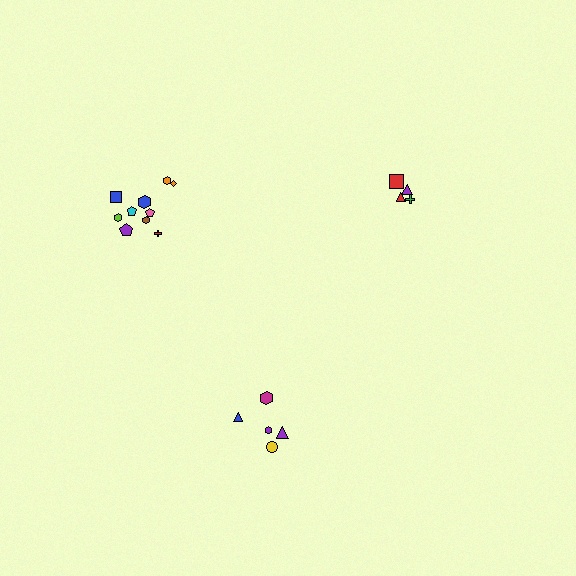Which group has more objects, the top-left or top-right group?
The top-left group.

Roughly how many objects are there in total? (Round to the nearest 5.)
Roughly 20 objects in total.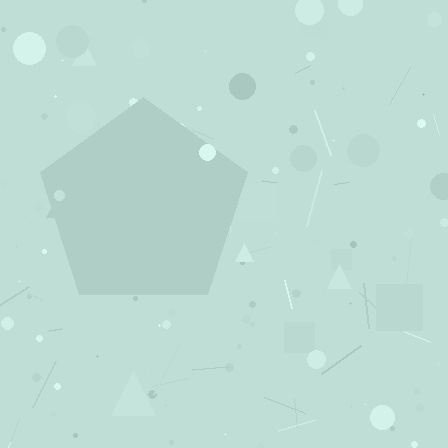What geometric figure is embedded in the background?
A pentagon is embedded in the background.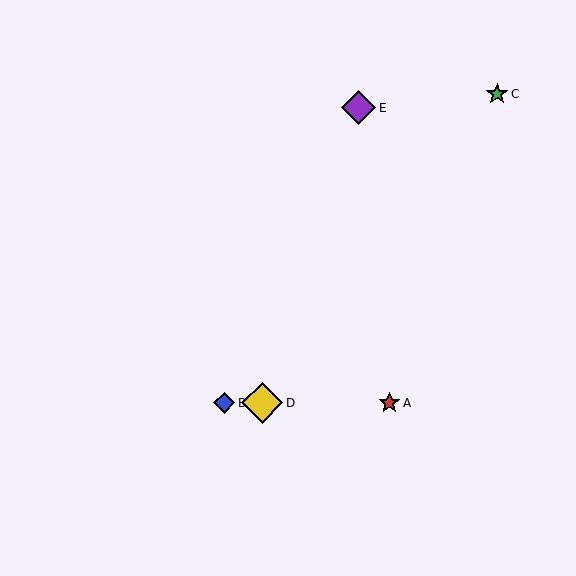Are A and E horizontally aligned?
No, A is at y≈403 and E is at y≈108.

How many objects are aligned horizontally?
3 objects (A, B, D) are aligned horizontally.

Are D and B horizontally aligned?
Yes, both are at y≈403.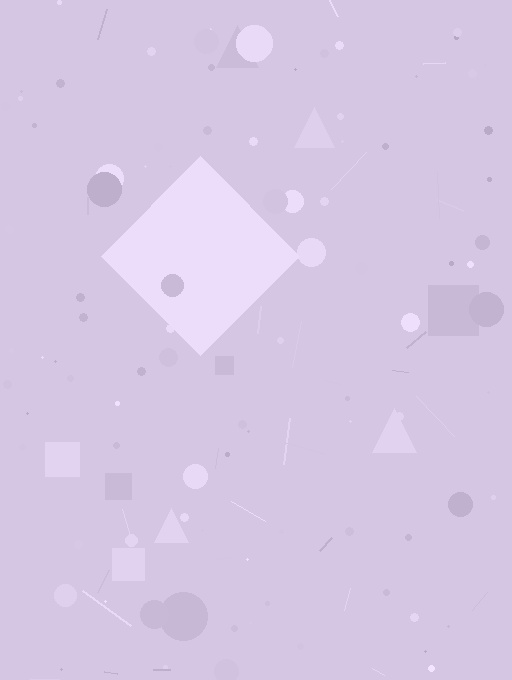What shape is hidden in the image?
A diamond is hidden in the image.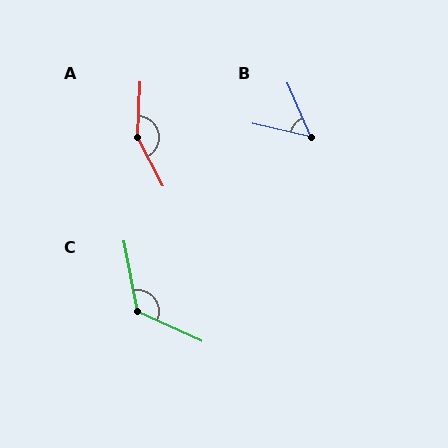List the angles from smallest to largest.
B (54°), C (125°), A (150°).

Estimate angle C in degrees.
Approximately 125 degrees.